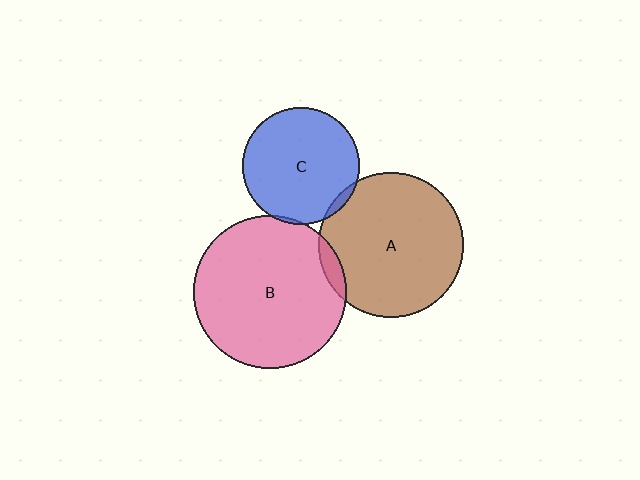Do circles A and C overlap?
Yes.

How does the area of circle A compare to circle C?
Approximately 1.5 times.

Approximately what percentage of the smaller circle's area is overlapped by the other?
Approximately 5%.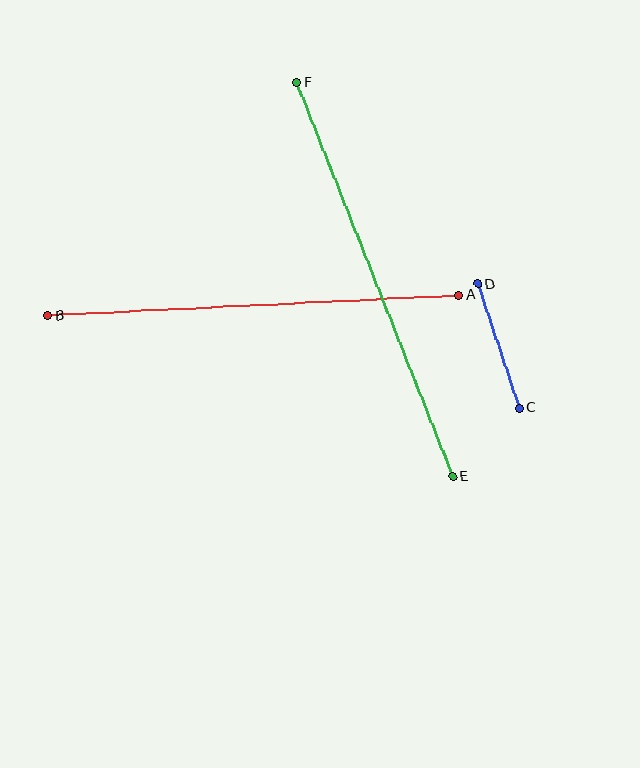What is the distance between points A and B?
The distance is approximately 411 pixels.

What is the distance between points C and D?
The distance is approximately 130 pixels.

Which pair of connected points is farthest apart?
Points E and F are farthest apart.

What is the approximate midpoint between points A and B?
The midpoint is at approximately (253, 306) pixels.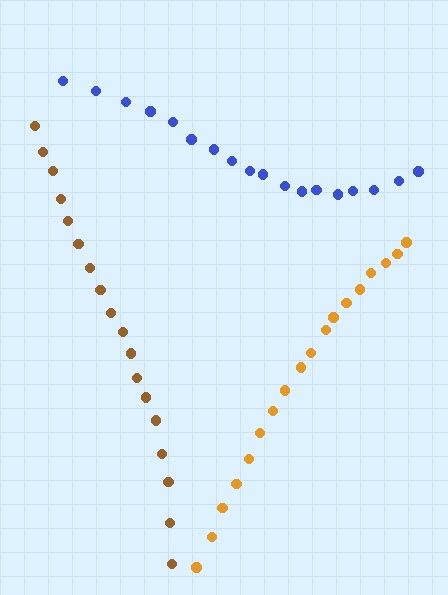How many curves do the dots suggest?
There are 3 distinct paths.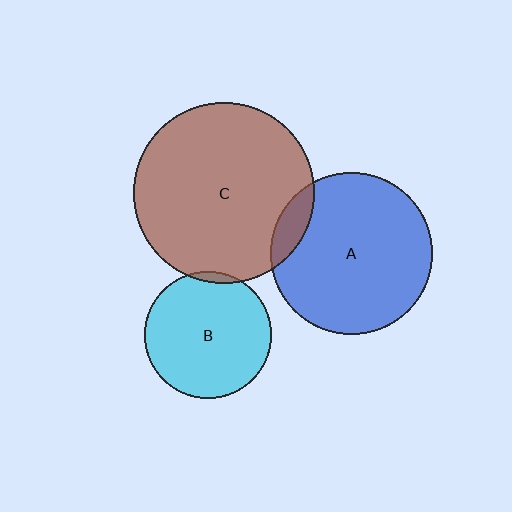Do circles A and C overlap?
Yes.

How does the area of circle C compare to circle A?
Approximately 1.2 times.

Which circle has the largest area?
Circle C (brown).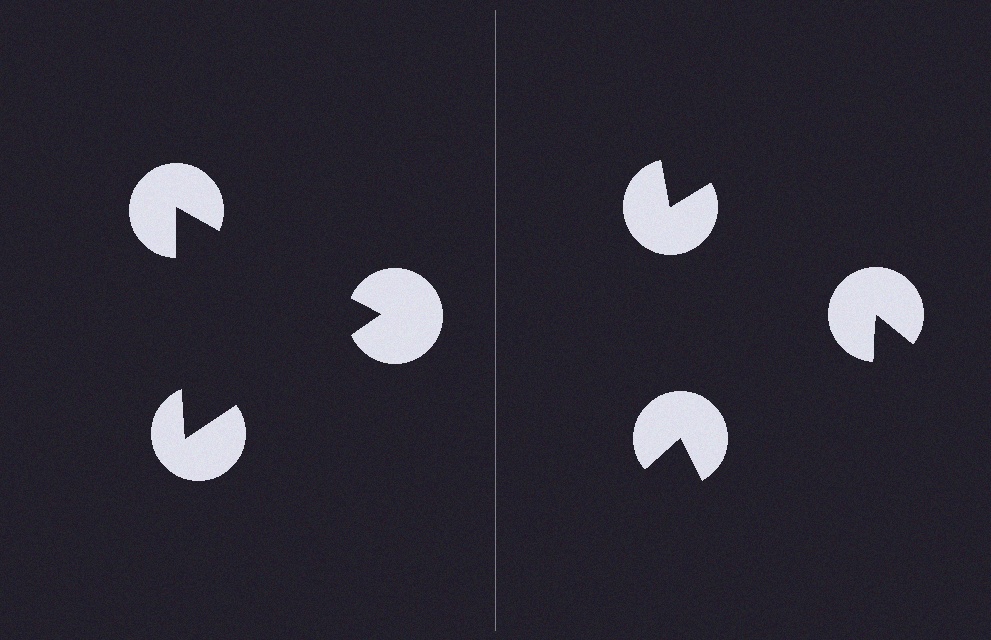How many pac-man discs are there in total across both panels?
6 — 3 on each side.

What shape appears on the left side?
An illusory triangle.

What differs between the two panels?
The pac-man discs are positioned identically on both sides; only the wedge orientations differ. On the left they align to a triangle; on the right they are misaligned.